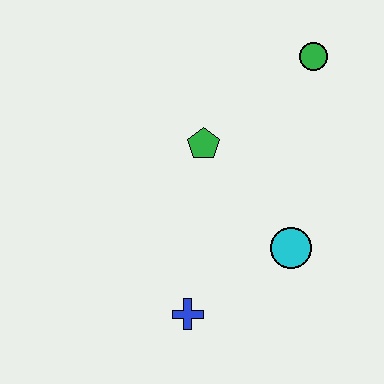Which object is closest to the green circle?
The green pentagon is closest to the green circle.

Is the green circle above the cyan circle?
Yes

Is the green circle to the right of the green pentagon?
Yes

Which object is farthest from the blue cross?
The green circle is farthest from the blue cross.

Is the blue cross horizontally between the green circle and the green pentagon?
No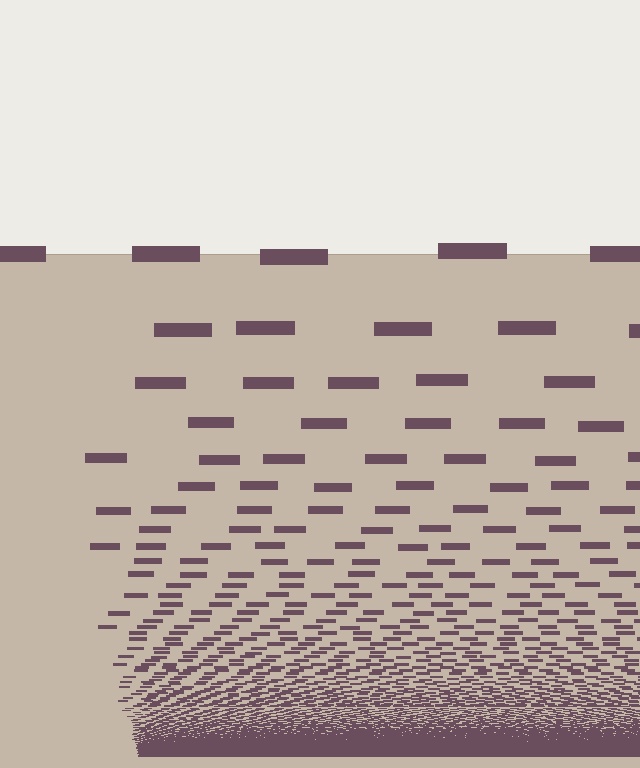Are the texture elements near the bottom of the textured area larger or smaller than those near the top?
Smaller. The gradient is inverted — elements near the bottom are smaller and denser.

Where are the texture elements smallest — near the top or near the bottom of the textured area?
Near the bottom.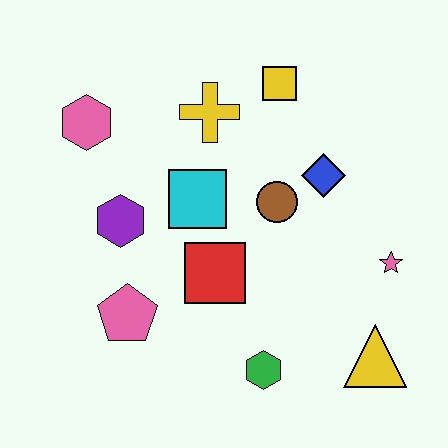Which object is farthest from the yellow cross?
The yellow triangle is farthest from the yellow cross.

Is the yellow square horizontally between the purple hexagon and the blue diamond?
Yes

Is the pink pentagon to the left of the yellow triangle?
Yes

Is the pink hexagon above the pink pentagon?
Yes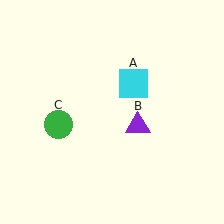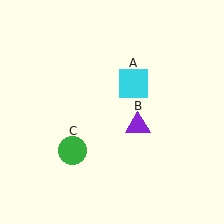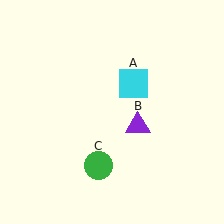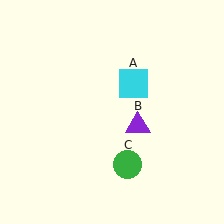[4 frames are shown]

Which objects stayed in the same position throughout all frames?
Cyan square (object A) and purple triangle (object B) remained stationary.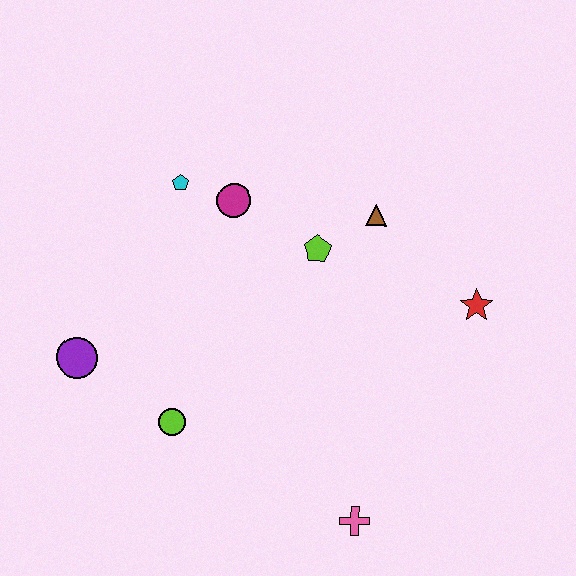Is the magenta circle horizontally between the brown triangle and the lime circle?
Yes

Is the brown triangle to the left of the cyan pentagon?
No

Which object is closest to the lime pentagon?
The brown triangle is closest to the lime pentagon.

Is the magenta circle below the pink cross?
No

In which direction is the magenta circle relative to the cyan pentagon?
The magenta circle is to the right of the cyan pentagon.